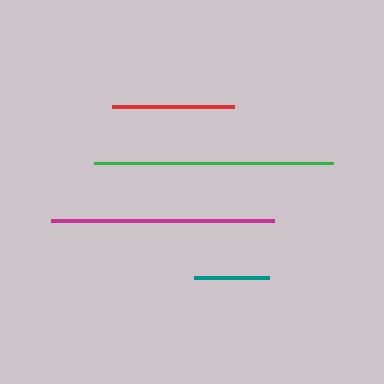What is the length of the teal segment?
The teal segment is approximately 75 pixels long.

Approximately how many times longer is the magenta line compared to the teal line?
The magenta line is approximately 3.0 times the length of the teal line.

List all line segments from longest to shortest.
From longest to shortest: green, magenta, red, teal.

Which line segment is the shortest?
The teal line is the shortest at approximately 75 pixels.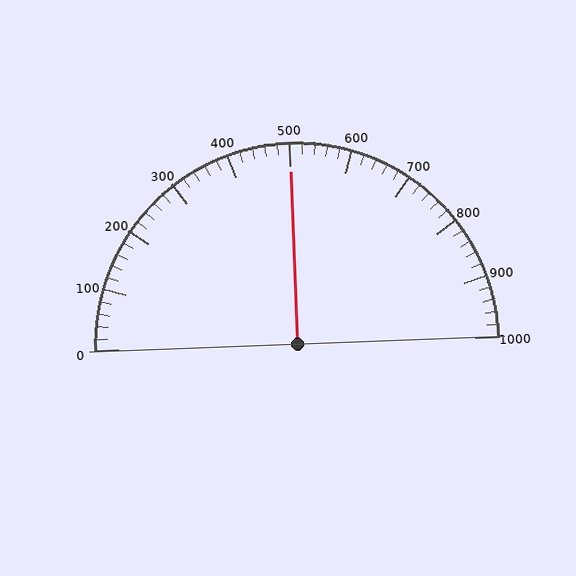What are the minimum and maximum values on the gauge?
The gauge ranges from 0 to 1000.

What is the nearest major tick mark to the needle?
The nearest major tick mark is 500.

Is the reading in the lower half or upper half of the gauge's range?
The reading is in the upper half of the range (0 to 1000).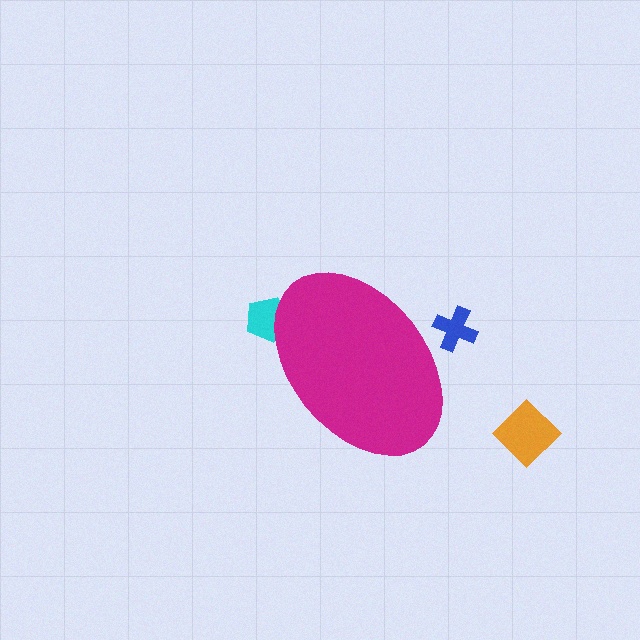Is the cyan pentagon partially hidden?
Yes, the cyan pentagon is partially hidden behind the magenta ellipse.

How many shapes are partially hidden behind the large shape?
2 shapes are partially hidden.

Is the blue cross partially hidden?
Yes, the blue cross is partially hidden behind the magenta ellipse.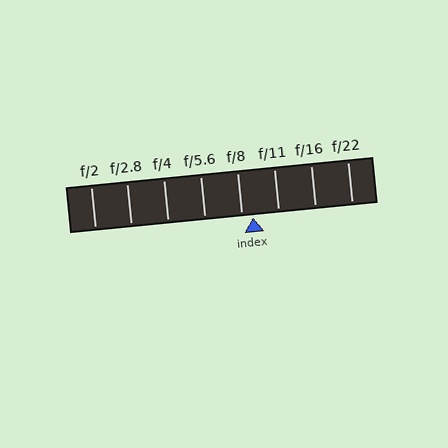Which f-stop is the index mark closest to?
The index mark is closest to f/8.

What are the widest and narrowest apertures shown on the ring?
The widest aperture shown is f/2 and the narrowest is f/22.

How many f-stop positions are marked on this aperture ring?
There are 8 f-stop positions marked.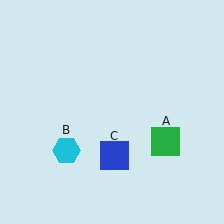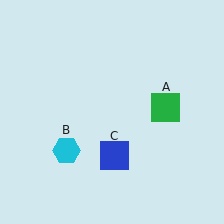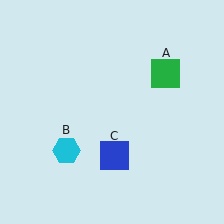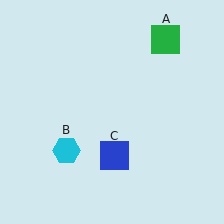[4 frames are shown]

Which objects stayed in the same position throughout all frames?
Cyan hexagon (object B) and blue square (object C) remained stationary.